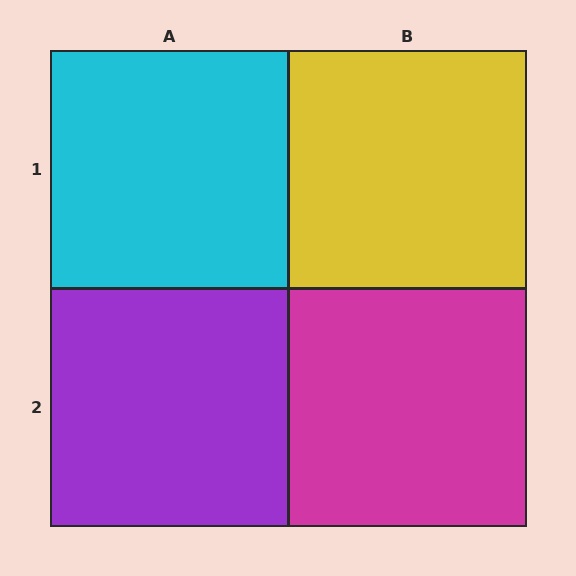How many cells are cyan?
1 cell is cyan.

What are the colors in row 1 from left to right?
Cyan, yellow.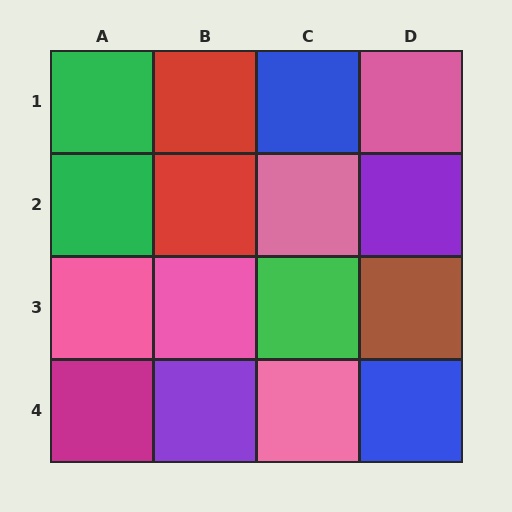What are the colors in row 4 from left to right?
Magenta, purple, pink, blue.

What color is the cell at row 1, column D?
Pink.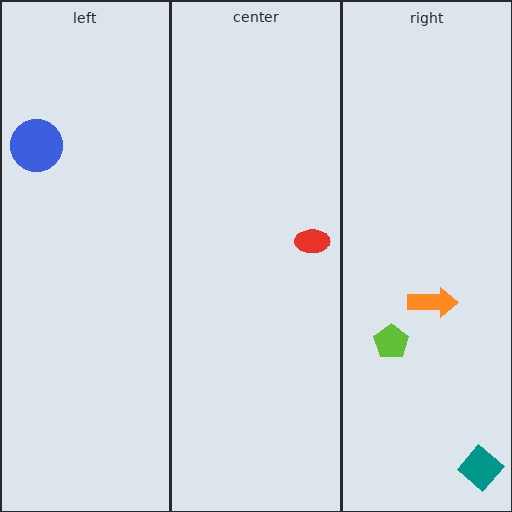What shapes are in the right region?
The lime pentagon, the teal diamond, the orange arrow.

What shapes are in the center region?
The red ellipse.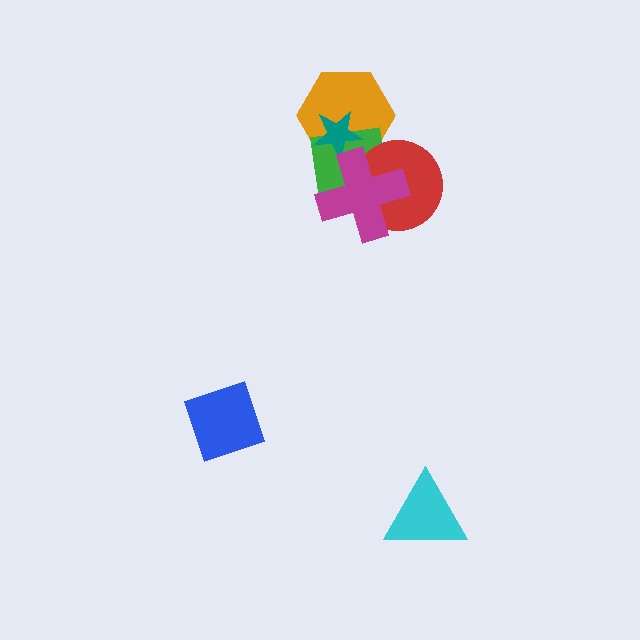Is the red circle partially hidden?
Yes, it is partially covered by another shape.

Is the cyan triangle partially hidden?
No, no other shape covers it.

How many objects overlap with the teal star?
2 objects overlap with the teal star.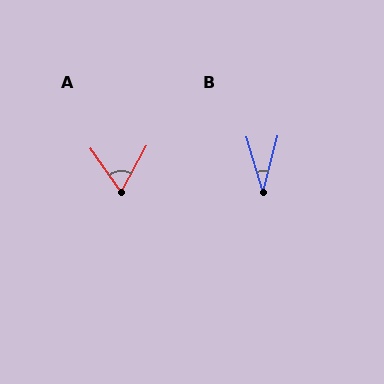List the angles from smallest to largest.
B (31°), A (63°).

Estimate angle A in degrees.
Approximately 63 degrees.